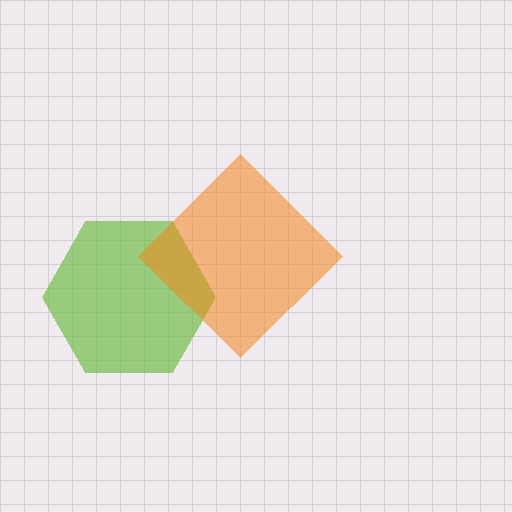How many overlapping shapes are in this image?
There are 2 overlapping shapes in the image.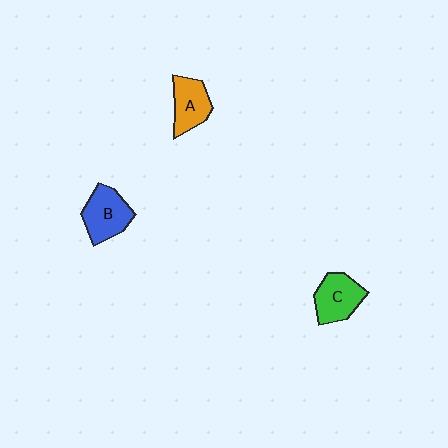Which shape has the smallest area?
Shape A (orange).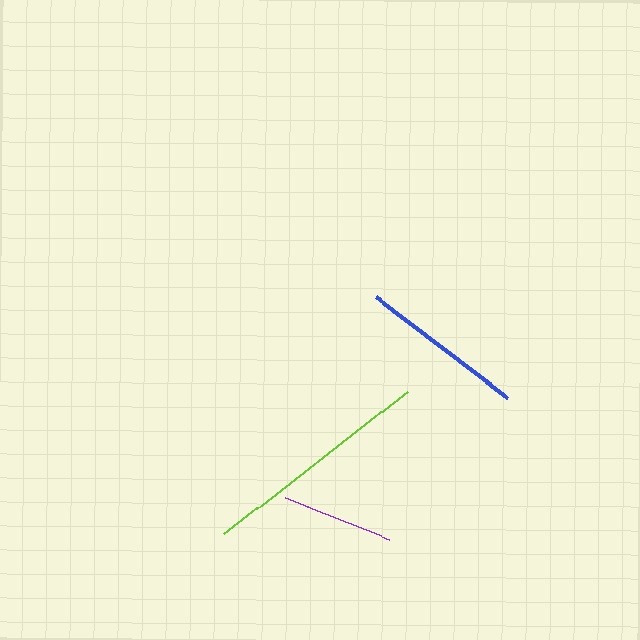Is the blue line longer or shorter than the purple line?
The blue line is longer than the purple line.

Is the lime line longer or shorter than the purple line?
The lime line is longer than the purple line.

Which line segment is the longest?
The lime line is the longest at approximately 232 pixels.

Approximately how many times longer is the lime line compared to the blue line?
The lime line is approximately 1.4 times the length of the blue line.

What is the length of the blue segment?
The blue segment is approximately 165 pixels long.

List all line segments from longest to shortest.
From longest to shortest: lime, blue, purple.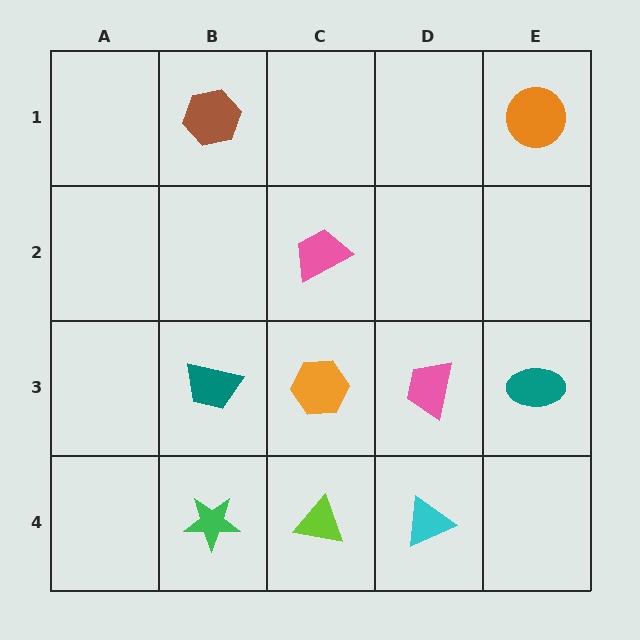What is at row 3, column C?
An orange hexagon.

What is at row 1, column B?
A brown hexagon.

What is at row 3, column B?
A teal trapezoid.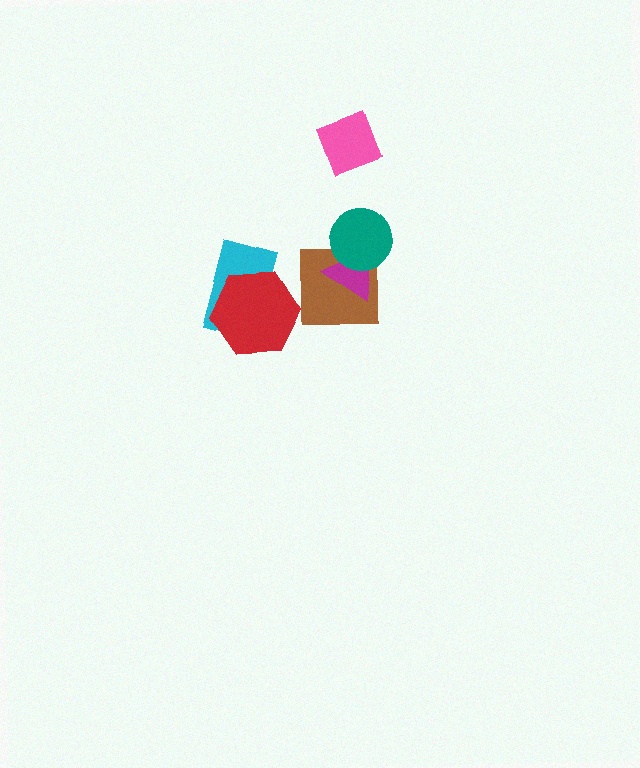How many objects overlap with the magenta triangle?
2 objects overlap with the magenta triangle.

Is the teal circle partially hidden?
No, no other shape covers it.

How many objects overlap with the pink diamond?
0 objects overlap with the pink diamond.